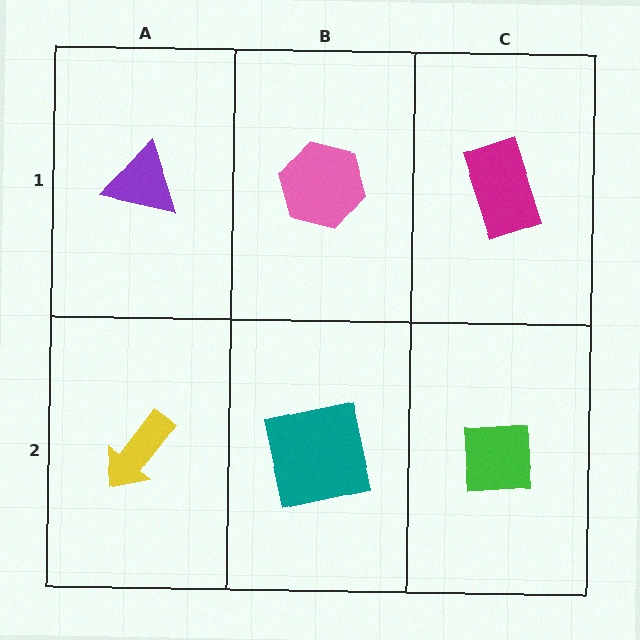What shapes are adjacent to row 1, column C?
A green square (row 2, column C), a pink hexagon (row 1, column B).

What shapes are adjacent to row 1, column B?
A teal square (row 2, column B), a purple triangle (row 1, column A), a magenta rectangle (row 1, column C).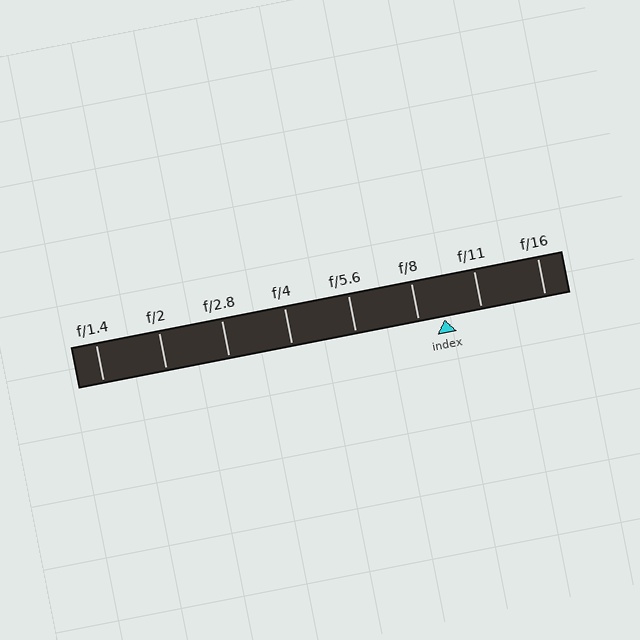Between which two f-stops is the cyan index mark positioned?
The index mark is between f/8 and f/11.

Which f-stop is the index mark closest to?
The index mark is closest to f/8.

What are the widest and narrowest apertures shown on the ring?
The widest aperture shown is f/1.4 and the narrowest is f/16.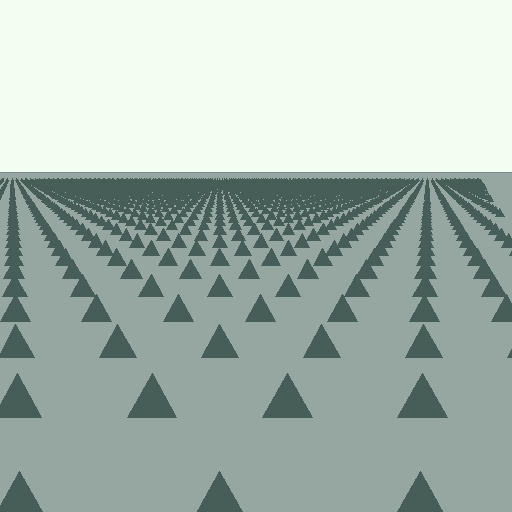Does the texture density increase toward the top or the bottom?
Density increases toward the top.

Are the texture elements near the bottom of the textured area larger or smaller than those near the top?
Larger. Near the bottom, elements are closer to the viewer and appear at a bigger on-screen size.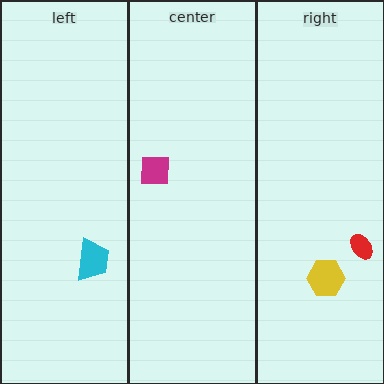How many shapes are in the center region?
1.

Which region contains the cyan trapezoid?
The left region.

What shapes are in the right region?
The yellow hexagon, the red ellipse.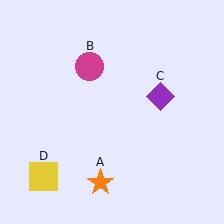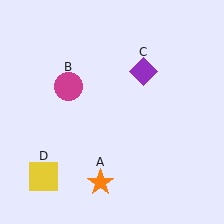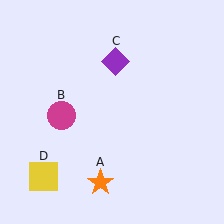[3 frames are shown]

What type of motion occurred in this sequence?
The magenta circle (object B), purple diamond (object C) rotated counterclockwise around the center of the scene.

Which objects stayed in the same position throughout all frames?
Orange star (object A) and yellow square (object D) remained stationary.